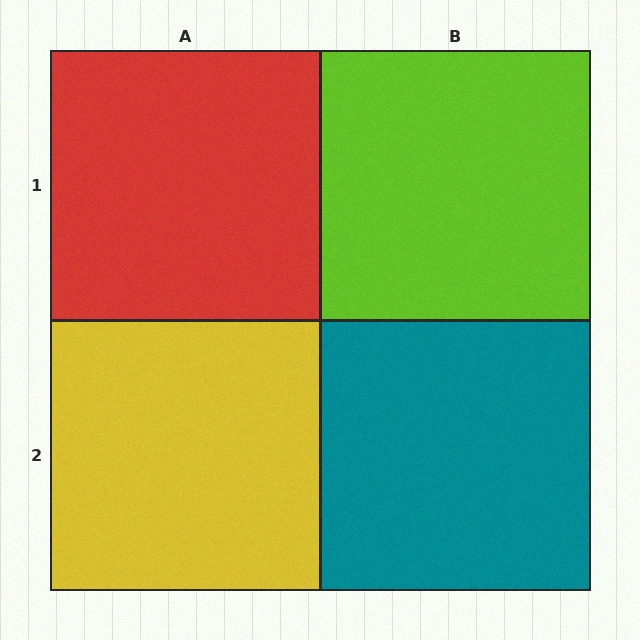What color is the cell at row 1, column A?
Red.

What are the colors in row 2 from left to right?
Yellow, teal.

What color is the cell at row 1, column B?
Lime.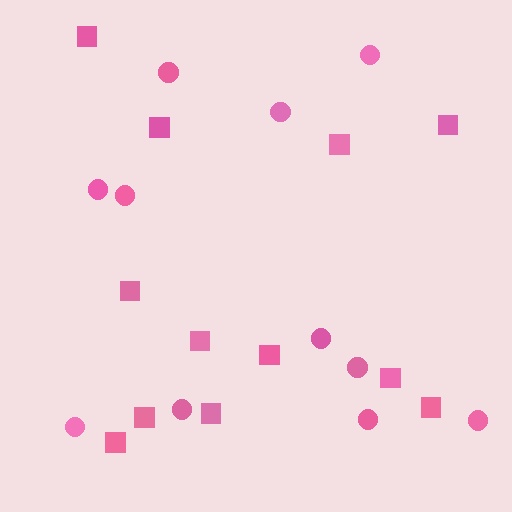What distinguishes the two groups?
There are 2 groups: one group of squares (12) and one group of circles (11).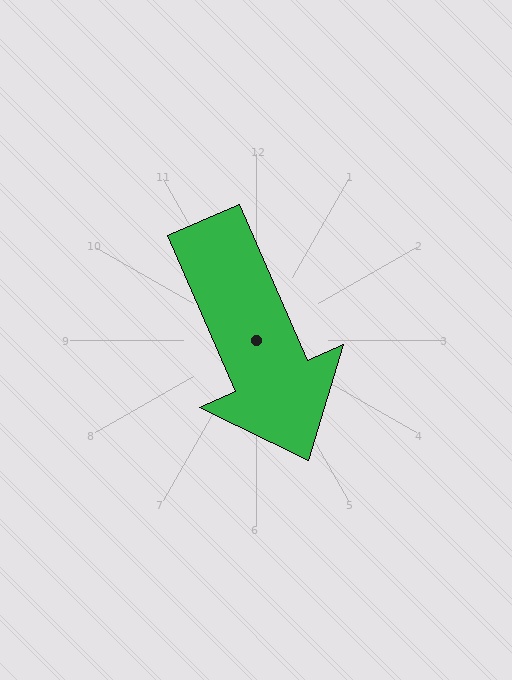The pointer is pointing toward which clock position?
Roughly 5 o'clock.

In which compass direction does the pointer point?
Southeast.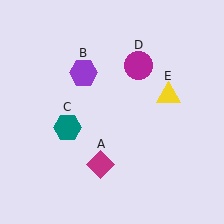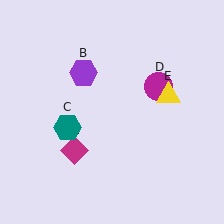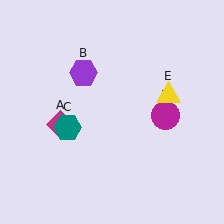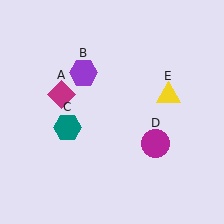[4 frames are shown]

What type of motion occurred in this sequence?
The magenta diamond (object A), magenta circle (object D) rotated clockwise around the center of the scene.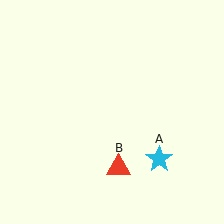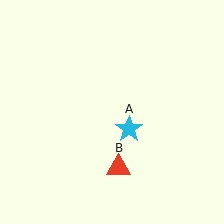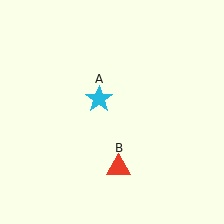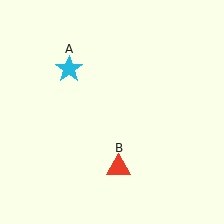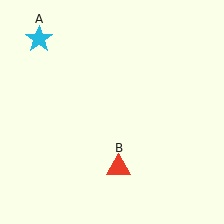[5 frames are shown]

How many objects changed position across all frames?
1 object changed position: cyan star (object A).